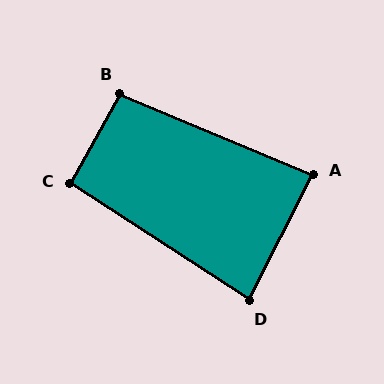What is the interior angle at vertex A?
Approximately 86 degrees (approximately right).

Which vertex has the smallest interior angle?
D, at approximately 84 degrees.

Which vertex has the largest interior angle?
B, at approximately 96 degrees.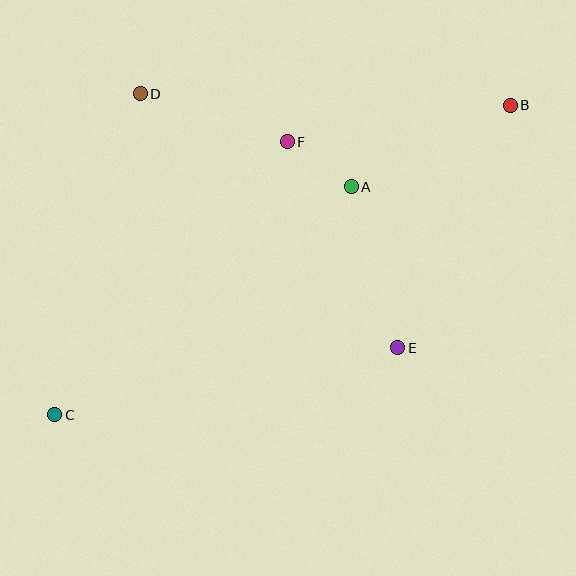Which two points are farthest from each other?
Points B and C are farthest from each other.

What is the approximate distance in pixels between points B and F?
The distance between B and F is approximately 226 pixels.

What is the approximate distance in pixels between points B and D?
The distance between B and D is approximately 370 pixels.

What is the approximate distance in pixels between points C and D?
The distance between C and D is approximately 332 pixels.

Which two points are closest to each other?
Points A and F are closest to each other.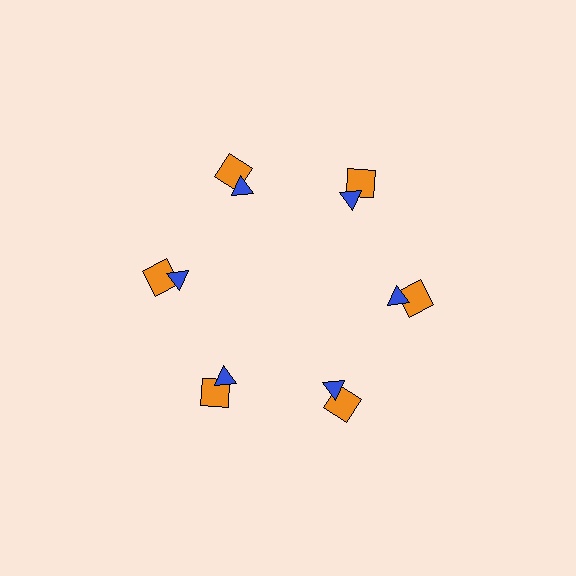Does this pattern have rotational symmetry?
Yes, this pattern has 6-fold rotational symmetry. It looks the same after rotating 60 degrees around the center.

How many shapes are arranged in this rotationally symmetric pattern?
There are 12 shapes, arranged in 6 groups of 2.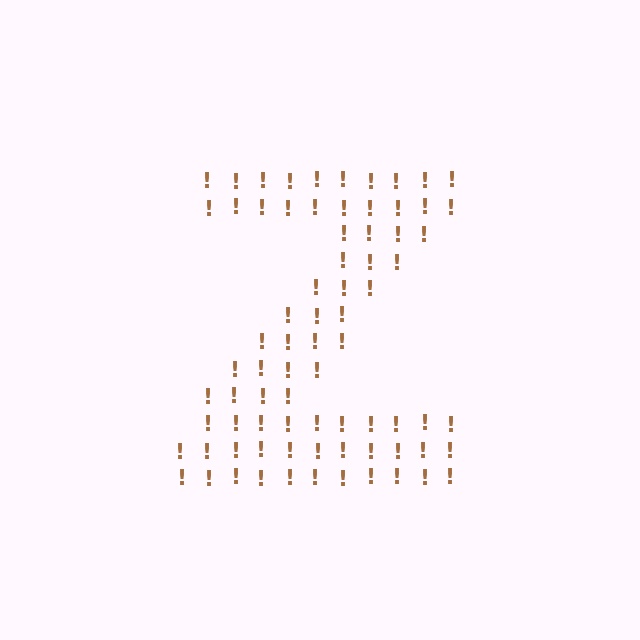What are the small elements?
The small elements are exclamation marks.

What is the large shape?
The large shape is the letter Z.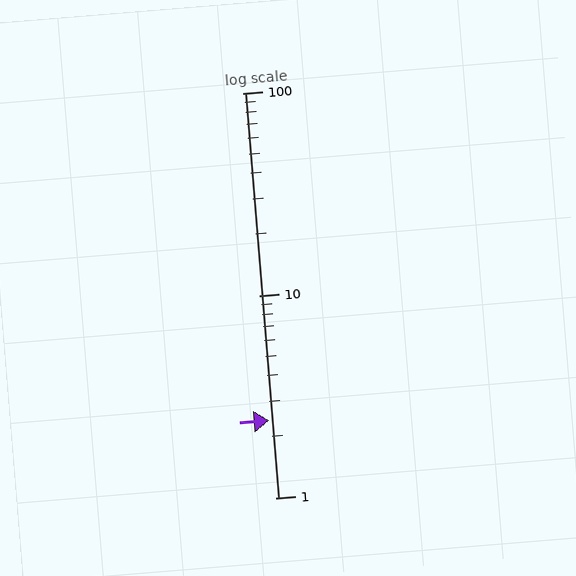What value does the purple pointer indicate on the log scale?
The pointer indicates approximately 2.4.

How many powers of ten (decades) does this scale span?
The scale spans 2 decades, from 1 to 100.